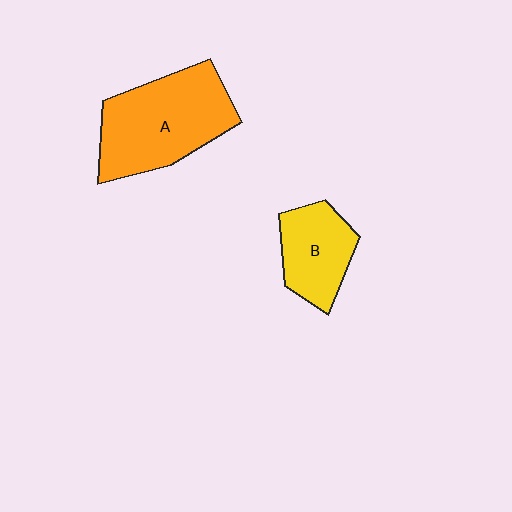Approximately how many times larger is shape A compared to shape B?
Approximately 1.8 times.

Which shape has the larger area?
Shape A (orange).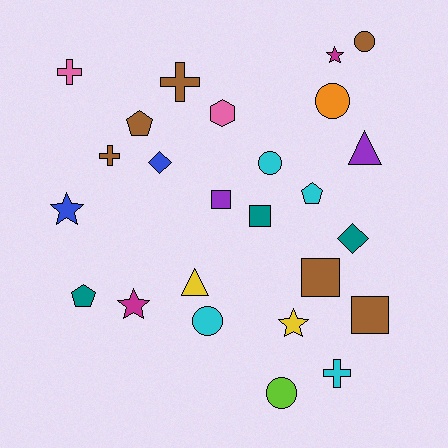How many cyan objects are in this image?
There are 4 cyan objects.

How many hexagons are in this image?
There is 1 hexagon.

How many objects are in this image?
There are 25 objects.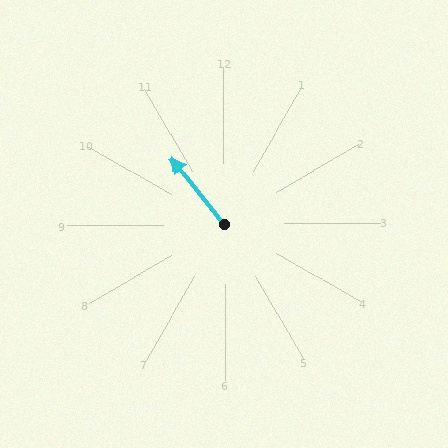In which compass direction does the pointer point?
Northwest.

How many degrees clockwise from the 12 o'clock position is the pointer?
Approximately 322 degrees.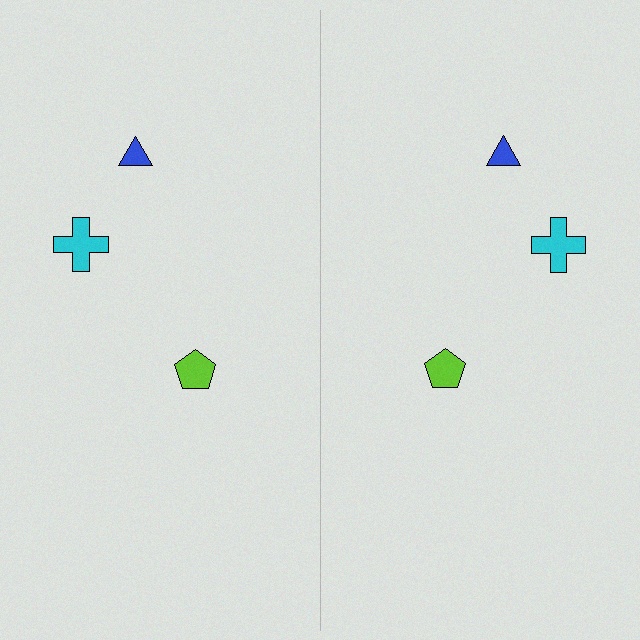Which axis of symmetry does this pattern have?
The pattern has a vertical axis of symmetry running through the center of the image.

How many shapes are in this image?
There are 6 shapes in this image.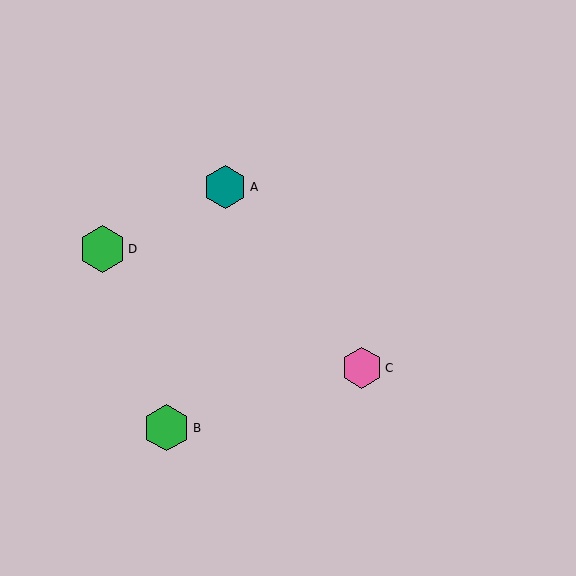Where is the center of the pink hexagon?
The center of the pink hexagon is at (362, 368).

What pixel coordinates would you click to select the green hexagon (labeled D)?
Click at (102, 249) to select the green hexagon D.